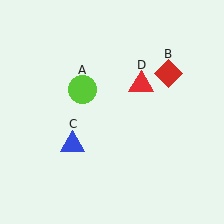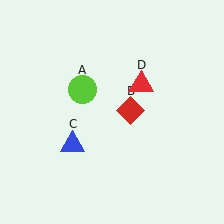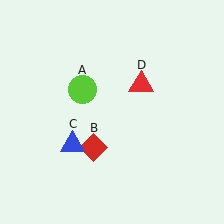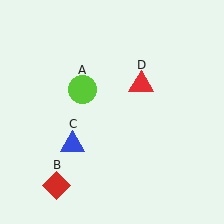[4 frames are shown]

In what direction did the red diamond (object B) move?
The red diamond (object B) moved down and to the left.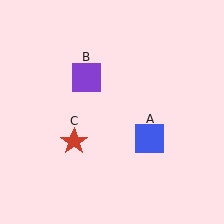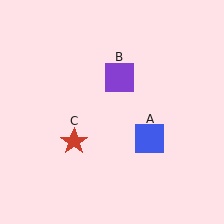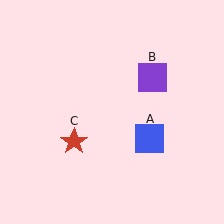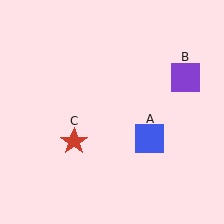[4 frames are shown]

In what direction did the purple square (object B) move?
The purple square (object B) moved right.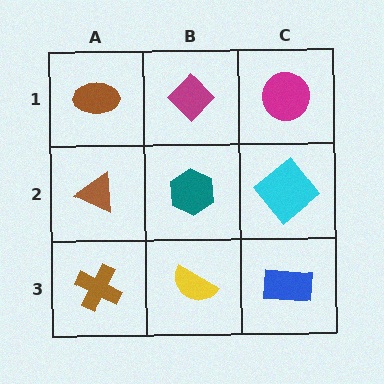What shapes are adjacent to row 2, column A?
A brown ellipse (row 1, column A), a brown cross (row 3, column A), a teal hexagon (row 2, column B).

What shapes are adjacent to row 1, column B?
A teal hexagon (row 2, column B), a brown ellipse (row 1, column A), a magenta circle (row 1, column C).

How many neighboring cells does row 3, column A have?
2.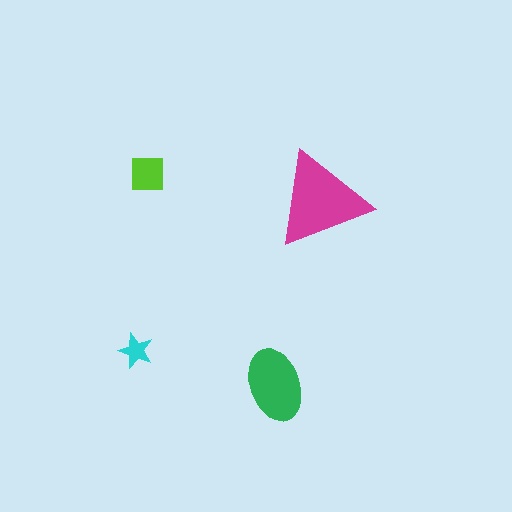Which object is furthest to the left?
The cyan star is leftmost.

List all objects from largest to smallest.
The magenta triangle, the green ellipse, the lime square, the cyan star.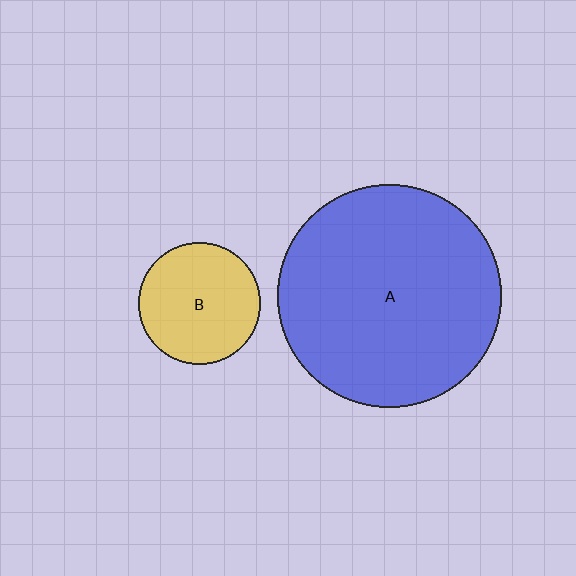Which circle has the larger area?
Circle A (blue).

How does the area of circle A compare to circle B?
Approximately 3.3 times.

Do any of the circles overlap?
No, none of the circles overlap.